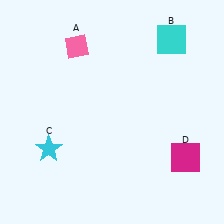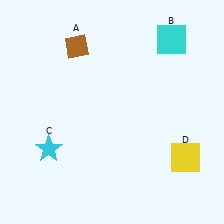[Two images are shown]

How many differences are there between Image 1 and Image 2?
There are 2 differences between the two images.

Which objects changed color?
A changed from pink to brown. D changed from magenta to yellow.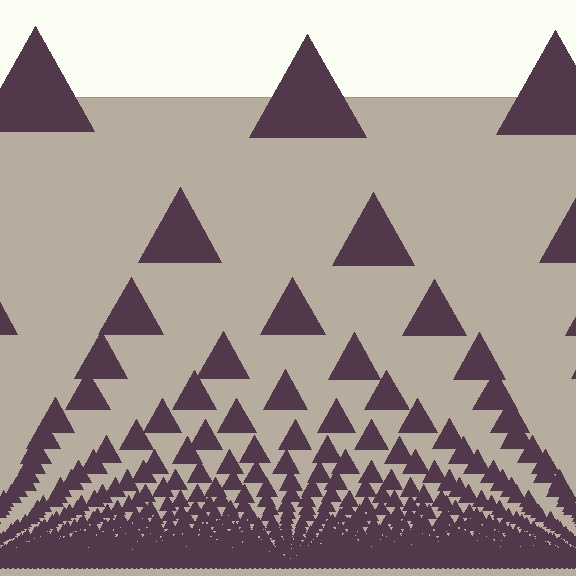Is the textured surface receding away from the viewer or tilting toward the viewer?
The surface appears to tilt toward the viewer. Texture elements get larger and sparser toward the top.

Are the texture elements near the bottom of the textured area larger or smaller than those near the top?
Smaller. The gradient is inverted — elements near the bottom are smaller and denser.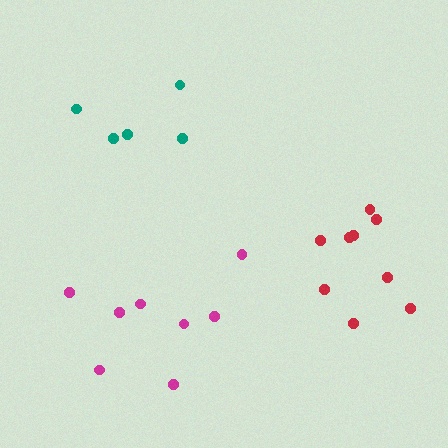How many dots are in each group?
Group 1: 9 dots, Group 2: 5 dots, Group 3: 8 dots (22 total).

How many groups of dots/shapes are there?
There are 3 groups.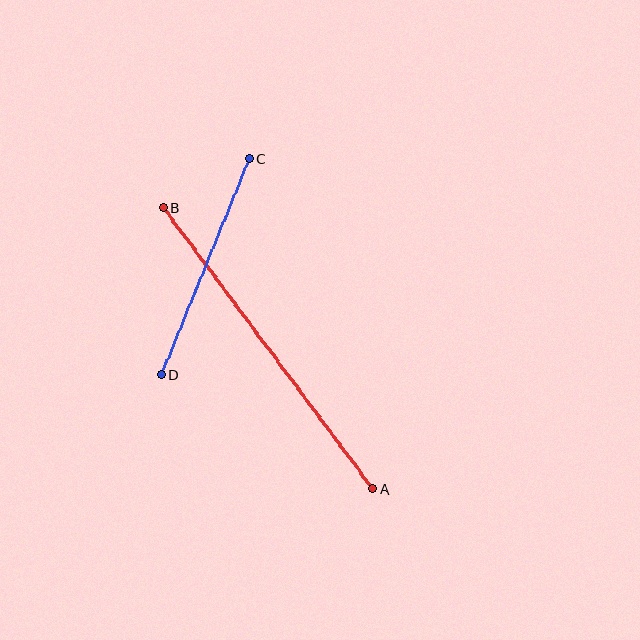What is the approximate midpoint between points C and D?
The midpoint is at approximately (205, 267) pixels.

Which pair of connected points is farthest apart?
Points A and B are farthest apart.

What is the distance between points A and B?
The distance is approximately 350 pixels.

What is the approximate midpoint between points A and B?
The midpoint is at approximately (268, 348) pixels.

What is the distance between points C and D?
The distance is approximately 233 pixels.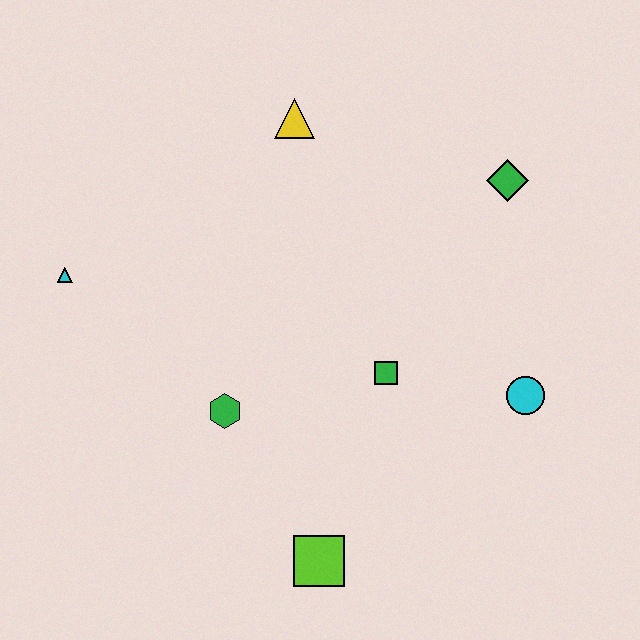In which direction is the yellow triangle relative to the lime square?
The yellow triangle is above the lime square.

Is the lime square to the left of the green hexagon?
No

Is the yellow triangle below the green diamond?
No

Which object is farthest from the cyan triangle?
The cyan circle is farthest from the cyan triangle.